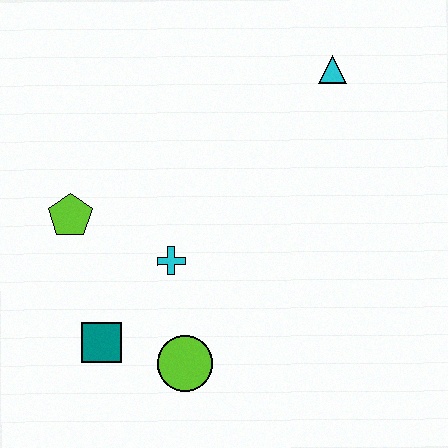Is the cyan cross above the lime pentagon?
No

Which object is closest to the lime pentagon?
The cyan cross is closest to the lime pentagon.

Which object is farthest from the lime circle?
The cyan triangle is farthest from the lime circle.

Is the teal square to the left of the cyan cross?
Yes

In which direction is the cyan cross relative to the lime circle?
The cyan cross is above the lime circle.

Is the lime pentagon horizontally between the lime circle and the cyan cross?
No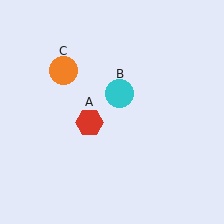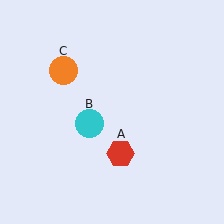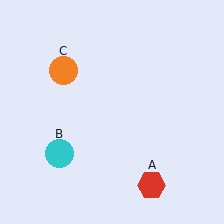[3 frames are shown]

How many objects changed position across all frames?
2 objects changed position: red hexagon (object A), cyan circle (object B).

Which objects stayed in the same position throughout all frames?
Orange circle (object C) remained stationary.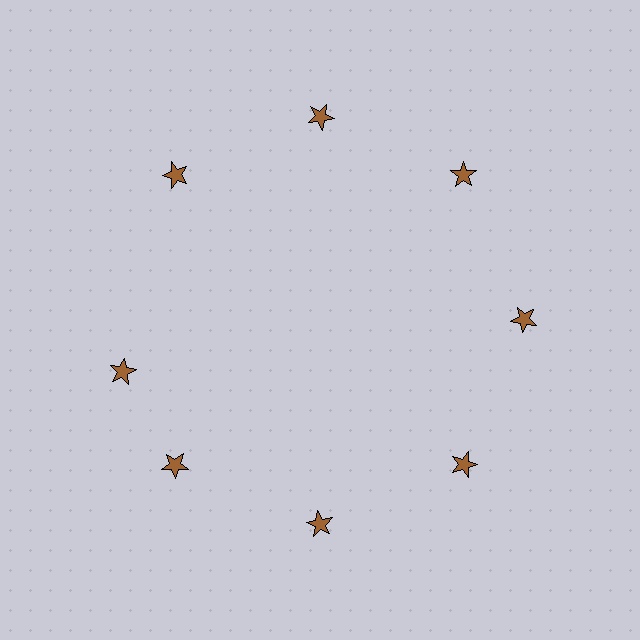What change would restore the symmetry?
The symmetry would be restored by rotating it back into even spacing with its neighbors so that all 8 stars sit at equal angles and equal distance from the center.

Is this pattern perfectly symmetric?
No. The 8 brown stars are arranged in a ring, but one element near the 9 o'clock position is rotated out of alignment along the ring, breaking the 8-fold rotational symmetry.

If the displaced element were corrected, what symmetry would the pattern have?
It would have 8-fold rotational symmetry — the pattern would map onto itself every 45 degrees.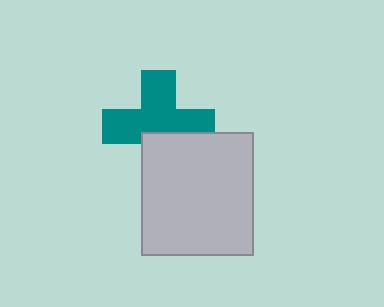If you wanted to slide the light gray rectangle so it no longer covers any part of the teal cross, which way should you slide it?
Slide it down — that is the most direct way to separate the two shapes.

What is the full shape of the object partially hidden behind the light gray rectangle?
The partially hidden object is a teal cross.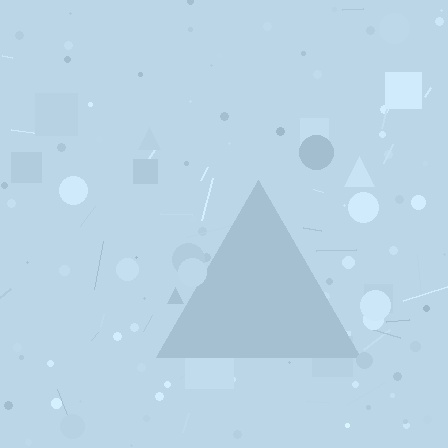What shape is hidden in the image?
A triangle is hidden in the image.